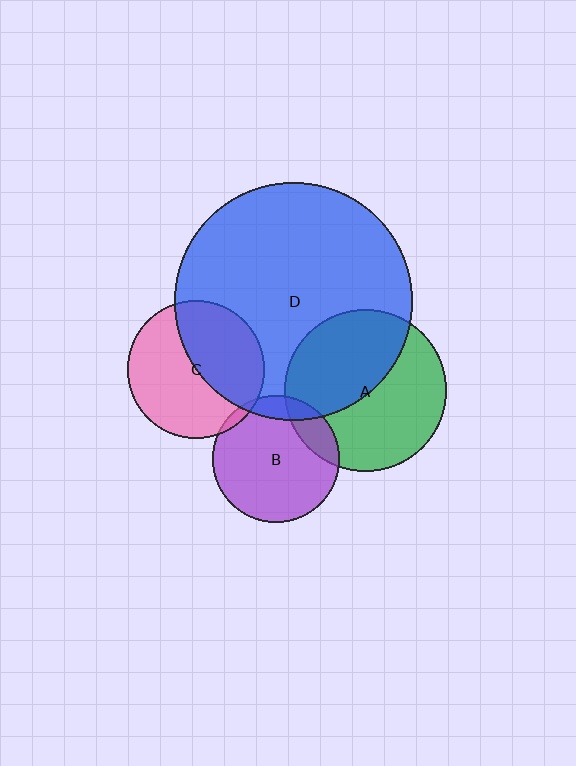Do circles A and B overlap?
Yes.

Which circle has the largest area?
Circle D (blue).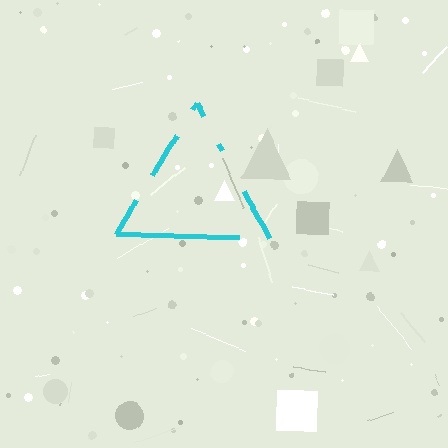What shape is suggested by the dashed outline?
The dashed outline suggests a triangle.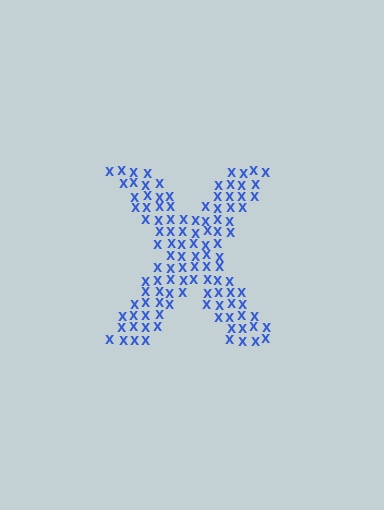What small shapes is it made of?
It is made of small letter X's.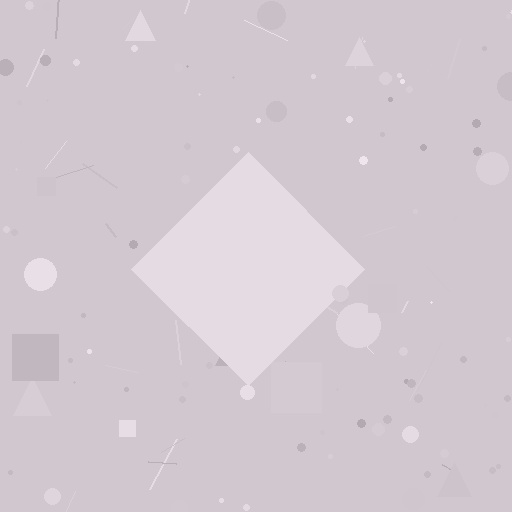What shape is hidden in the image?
A diamond is hidden in the image.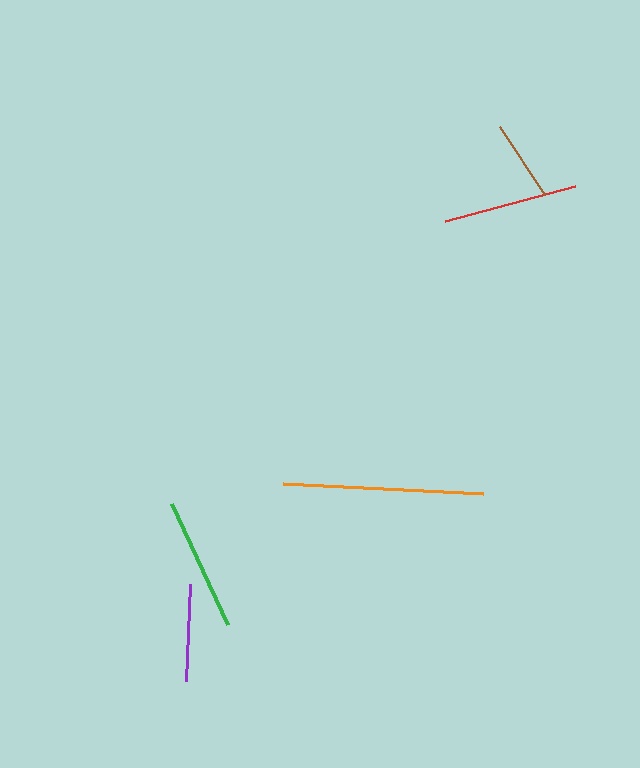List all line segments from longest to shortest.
From longest to shortest: orange, red, green, purple, brown.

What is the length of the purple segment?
The purple segment is approximately 97 pixels long.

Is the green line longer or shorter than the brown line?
The green line is longer than the brown line.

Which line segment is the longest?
The orange line is the longest at approximately 200 pixels.